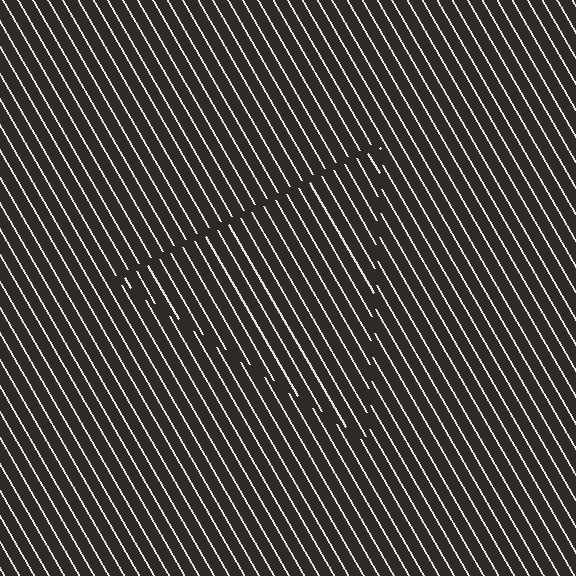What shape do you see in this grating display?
An illusory triangle. The interior of the shape contains the same grating, shifted by half a period — the contour is defined by the phase discontinuity where line-ends from the inner and outer gratings abut.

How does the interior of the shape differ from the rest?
The interior of the shape contains the same grating, shifted by half a period — the contour is defined by the phase discontinuity where line-ends from the inner and outer gratings abut.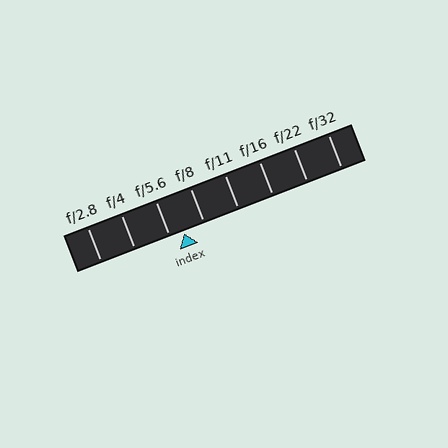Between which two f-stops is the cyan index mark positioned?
The index mark is between f/5.6 and f/8.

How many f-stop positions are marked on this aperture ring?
There are 8 f-stop positions marked.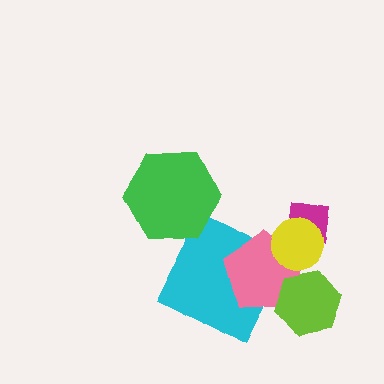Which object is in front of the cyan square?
The pink pentagon is in front of the cyan square.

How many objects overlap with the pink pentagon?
3 objects overlap with the pink pentagon.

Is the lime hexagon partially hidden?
No, no other shape covers it.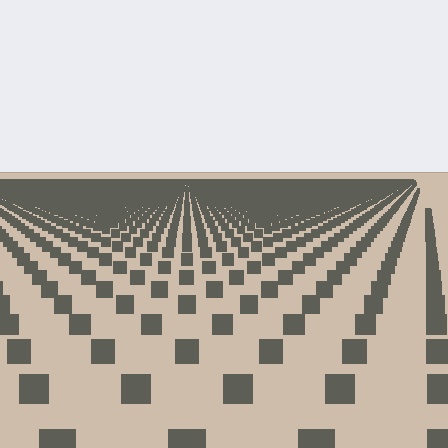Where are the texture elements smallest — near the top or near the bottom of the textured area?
Near the top.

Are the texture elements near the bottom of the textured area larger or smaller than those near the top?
Larger. Near the bottom, elements are closer to the viewer and appear at a bigger on-screen size.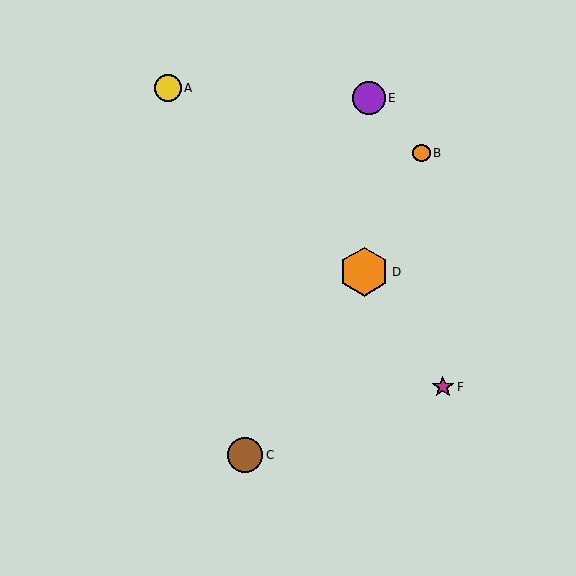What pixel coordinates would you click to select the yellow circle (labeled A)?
Click at (168, 88) to select the yellow circle A.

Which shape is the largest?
The orange hexagon (labeled D) is the largest.